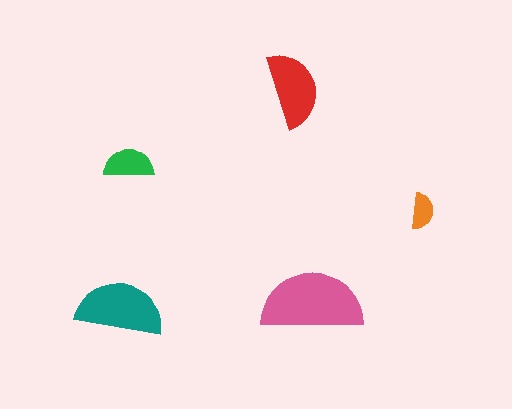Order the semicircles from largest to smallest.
the pink one, the teal one, the red one, the green one, the orange one.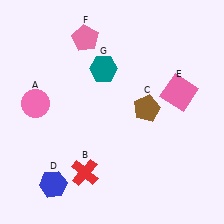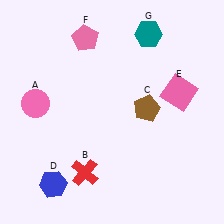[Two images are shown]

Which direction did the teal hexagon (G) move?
The teal hexagon (G) moved right.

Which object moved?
The teal hexagon (G) moved right.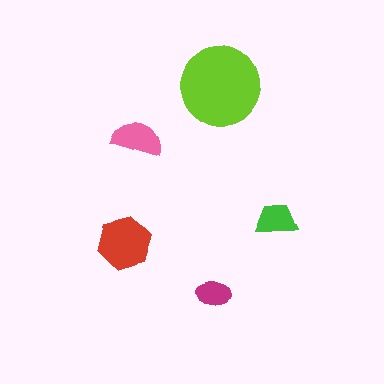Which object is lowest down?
The magenta ellipse is bottommost.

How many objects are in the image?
There are 5 objects in the image.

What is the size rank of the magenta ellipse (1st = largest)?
5th.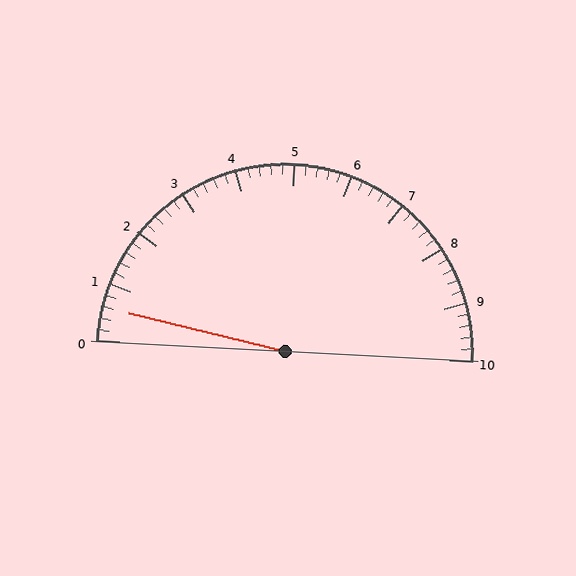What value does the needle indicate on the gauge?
The needle indicates approximately 0.6.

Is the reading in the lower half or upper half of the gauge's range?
The reading is in the lower half of the range (0 to 10).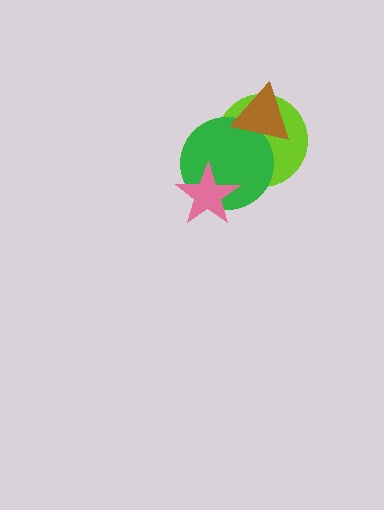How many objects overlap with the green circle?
3 objects overlap with the green circle.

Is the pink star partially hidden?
No, no other shape covers it.